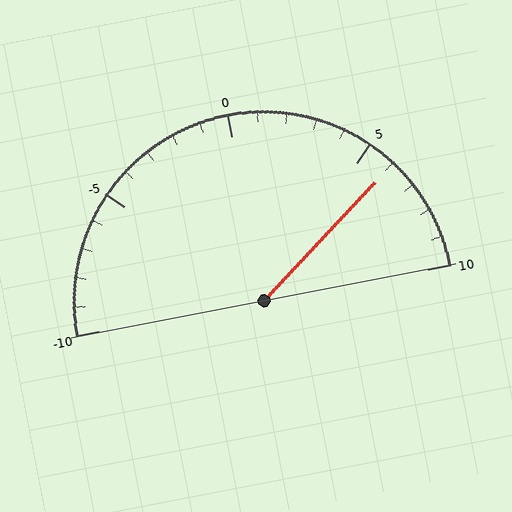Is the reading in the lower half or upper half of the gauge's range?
The reading is in the upper half of the range (-10 to 10).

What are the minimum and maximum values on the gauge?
The gauge ranges from -10 to 10.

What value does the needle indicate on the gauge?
The needle indicates approximately 6.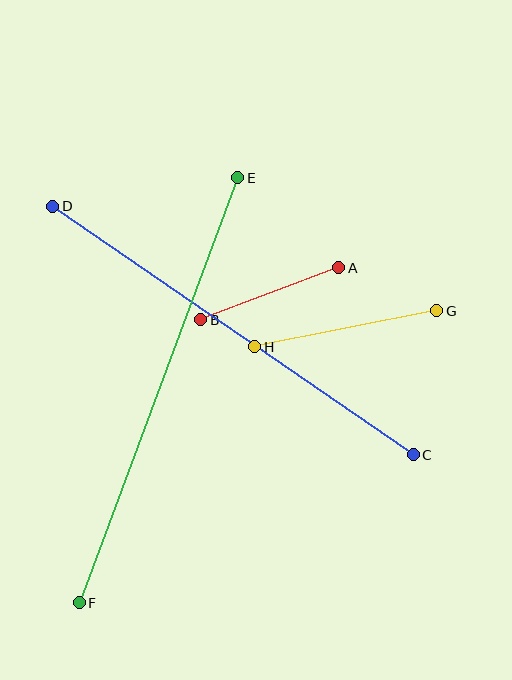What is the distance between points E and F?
The distance is approximately 453 pixels.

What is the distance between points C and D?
The distance is approximately 438 pixels.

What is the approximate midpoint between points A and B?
The midpoint is at approximately (270, 294) pixels.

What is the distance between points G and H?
The distance is approximately 185 pixels.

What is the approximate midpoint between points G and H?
The midpoint is at approximately (346, 329) pixels.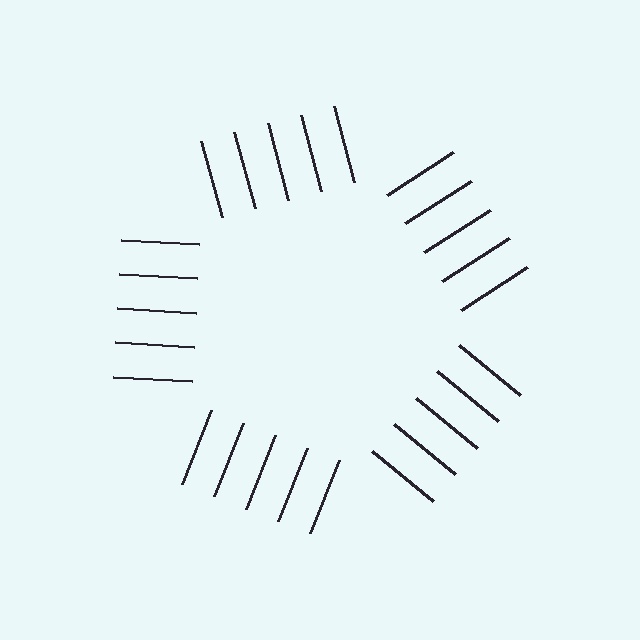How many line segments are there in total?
25 — 5 along each of the 5 edges.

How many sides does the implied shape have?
5 sides — the line-ends trace a pentagon.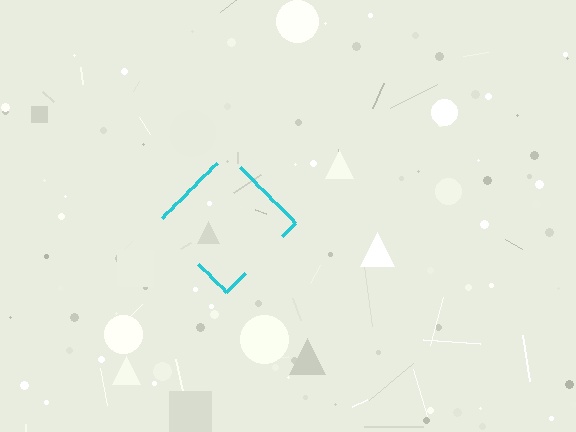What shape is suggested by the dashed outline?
The dashed outline suggests a diamond.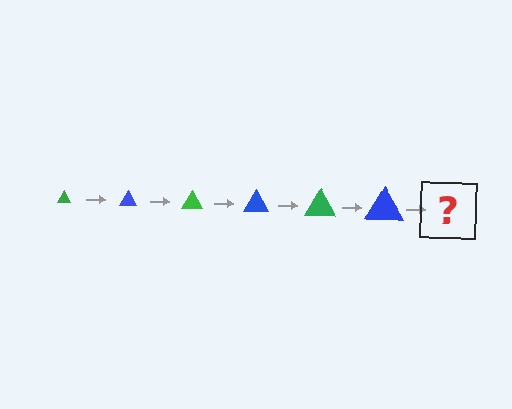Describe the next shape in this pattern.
It should be a green triangle, larger than the previous one.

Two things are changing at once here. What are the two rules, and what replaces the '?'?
The two rules are that the triangle grows larger each step and the color cycles through green and blue. The '?' should be a green triangle, larger than the previous one.